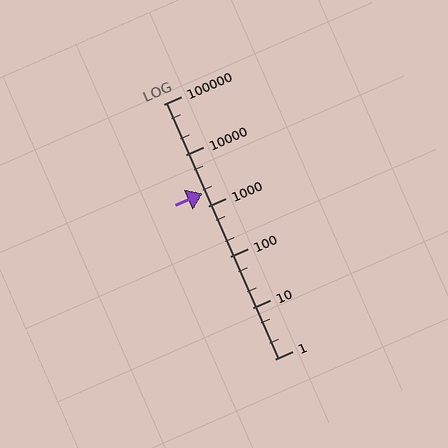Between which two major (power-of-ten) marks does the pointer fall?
The pointer is between 1000 and 10000.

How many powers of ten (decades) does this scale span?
The scale spans 5 decades, from 1 to 100000.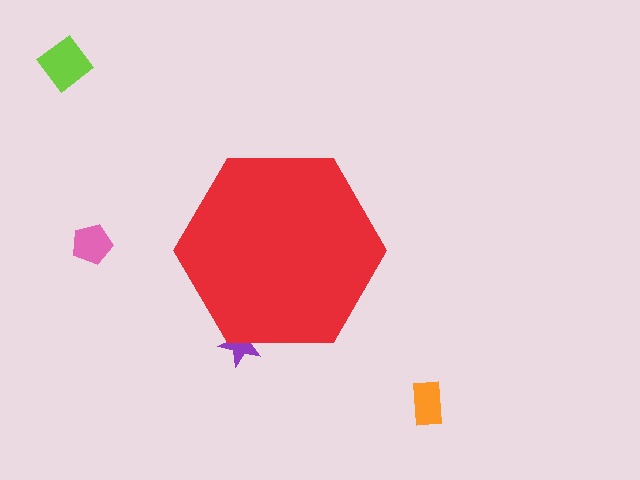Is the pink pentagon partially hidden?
No, the pink pentagon is fully visible.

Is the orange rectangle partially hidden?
No, the orange rectangle is fully visible.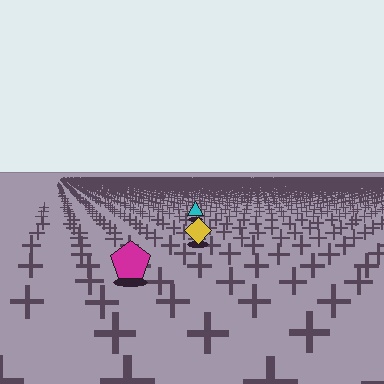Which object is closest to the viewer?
The magenta pentagon is closest. The texture marks near it are larger and more spread out.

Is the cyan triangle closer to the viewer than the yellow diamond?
No. The yellow diamond is closer — you can tell from the texture gradient: the ground texture is coarser near it.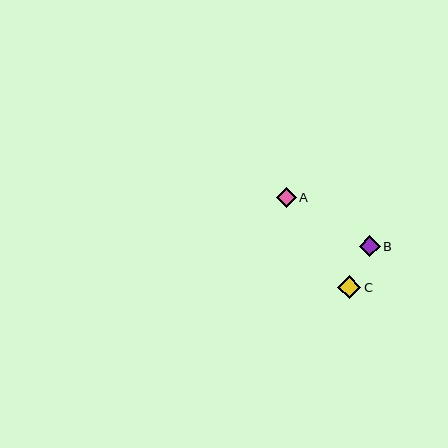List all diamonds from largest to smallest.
From largest to smallest: C, B, A.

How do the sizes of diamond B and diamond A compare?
Diamond B and diamond A are approximately the same size.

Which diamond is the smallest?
Diamond A is the smallest with a size of approximately 19 pixels.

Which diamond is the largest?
Diamond C is the largest with a size of approximately 23 pixels.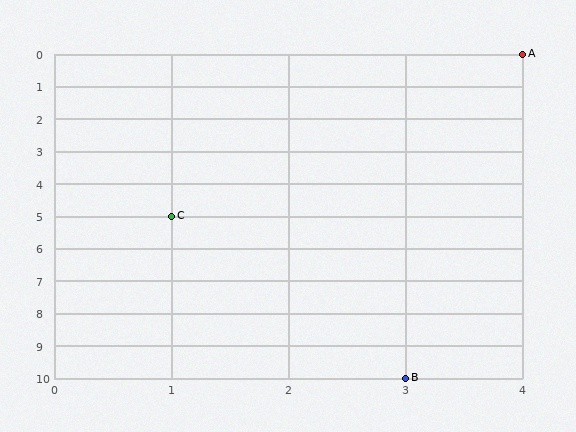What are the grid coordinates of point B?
Point B is at grid coordinates (3, 10).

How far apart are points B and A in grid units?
Points B and A are 1 column and 10 rows apart (about 10.0 grid units diagonally).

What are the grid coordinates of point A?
Point A is at grid coordinates (4, 0).